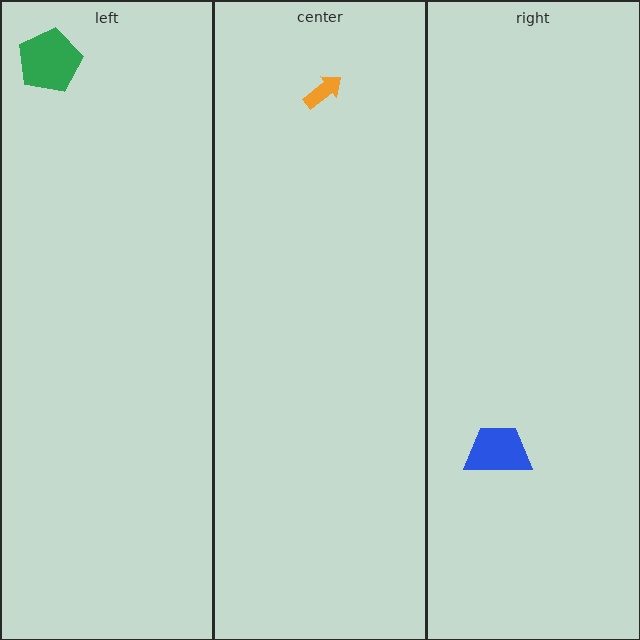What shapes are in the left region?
The green pentagon.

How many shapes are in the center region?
1.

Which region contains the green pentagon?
The left region.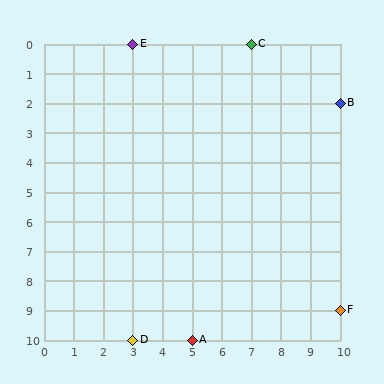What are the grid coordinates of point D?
Point D is at grid coordinates (3, 10).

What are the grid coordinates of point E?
Point E is at grid coordinates (3, 0).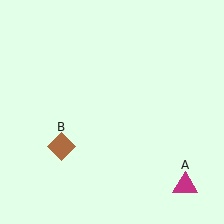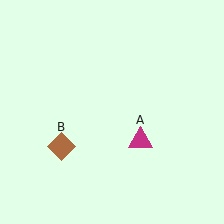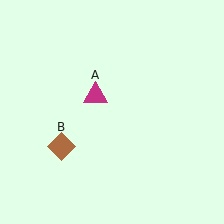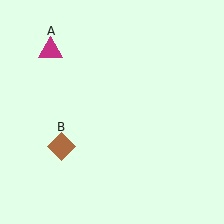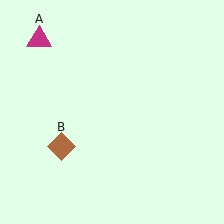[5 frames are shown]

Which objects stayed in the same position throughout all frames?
Brown diamond (object B) remained stationary.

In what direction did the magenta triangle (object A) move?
The magenta triangle (object A) moved up and to the left.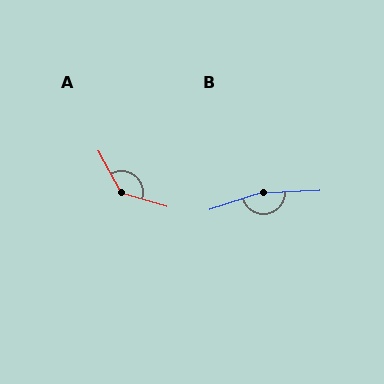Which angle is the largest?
B, at approximately 164 degrees.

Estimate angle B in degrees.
Approximately 164 degrees.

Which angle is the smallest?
A, at approximately 135 degrees.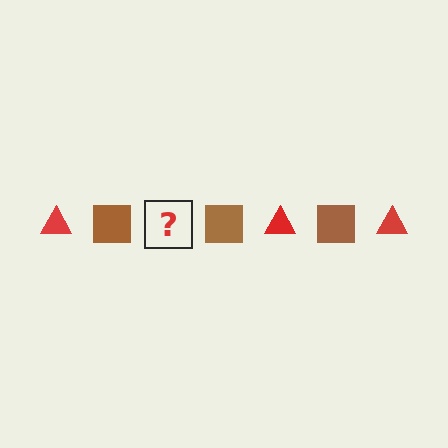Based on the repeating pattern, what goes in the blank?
The blank should be a red triangle.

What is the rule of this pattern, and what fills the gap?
The rule is that the pattern alternates between red triangle and brown square. The gap should be filled with a red triangle.